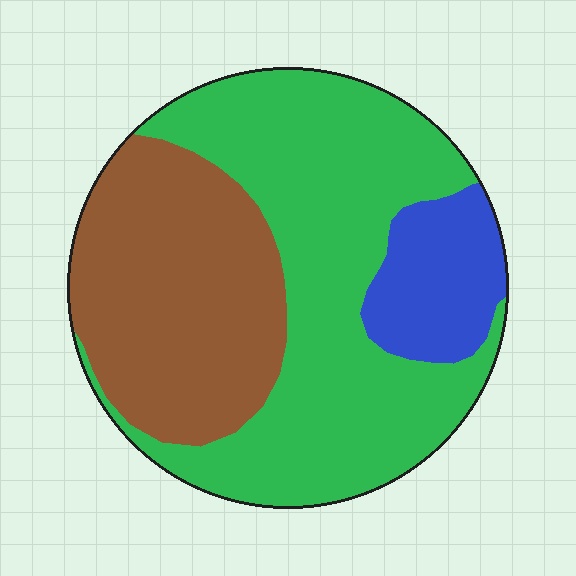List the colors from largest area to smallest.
From largest to smallest: green, brown, blue.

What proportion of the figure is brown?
Brown covers roughly 35% of the figure.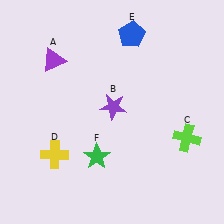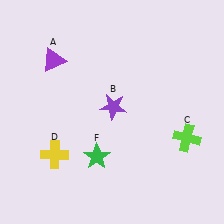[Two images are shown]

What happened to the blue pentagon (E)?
The blue pentagon (E) was removed in Image 2. It was in the top-right area of Image 1.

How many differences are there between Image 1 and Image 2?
There is 1 difference between the two images.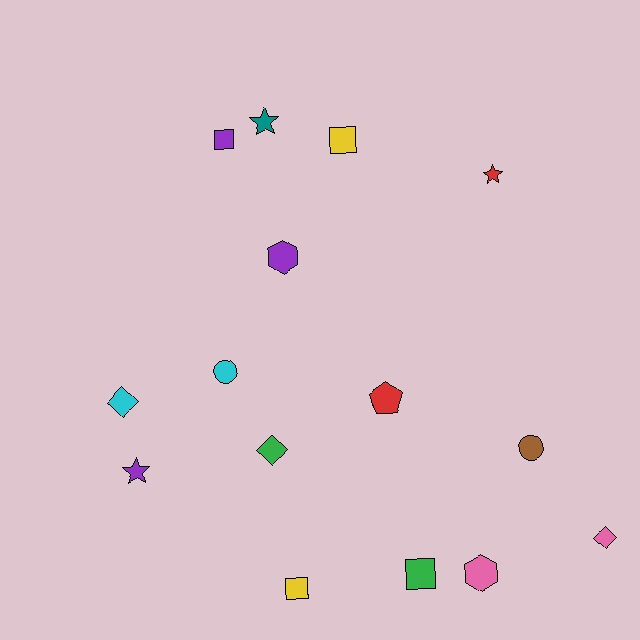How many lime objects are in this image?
There are no lime objects.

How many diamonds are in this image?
There are 3 diamonds.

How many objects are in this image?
There are 15 objects.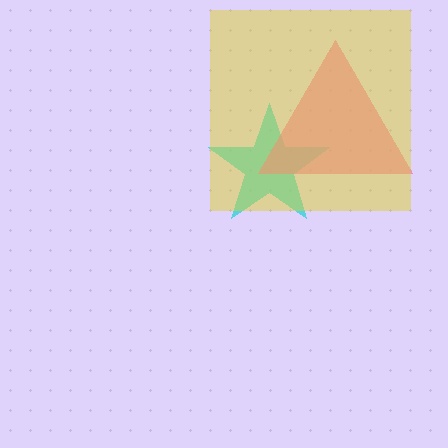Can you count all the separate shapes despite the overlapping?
Yes, there are 3 separate shapes.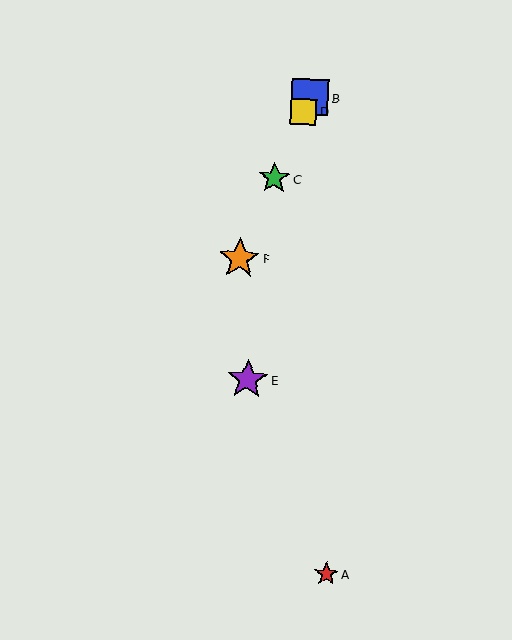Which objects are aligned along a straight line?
Objects B, C, D, F are aligned along a straight line.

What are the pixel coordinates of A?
Object A is at (326, 574).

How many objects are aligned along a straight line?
4 objects (B, C, D, F) are aligned along a straight line.